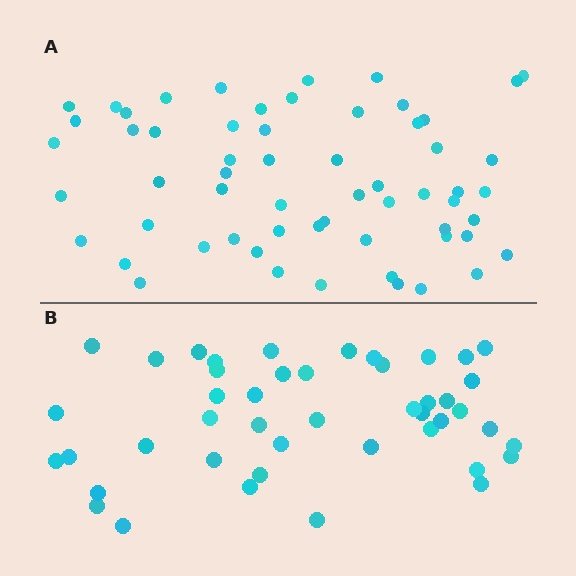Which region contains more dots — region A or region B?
Region A (the top region) has more dots.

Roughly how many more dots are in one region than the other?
Region A has approximately 15 more dots than region B.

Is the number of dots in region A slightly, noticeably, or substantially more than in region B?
Region A has noticeably more, but not dramatically so. The ratio is roughly 1.3 to 1.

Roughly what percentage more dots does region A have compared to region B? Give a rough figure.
About 35% more.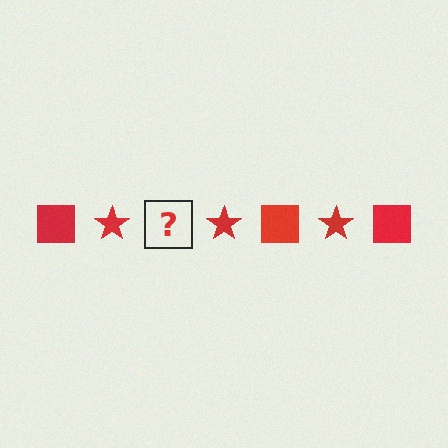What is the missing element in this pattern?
The missing element is a red square.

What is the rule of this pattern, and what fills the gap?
The rule is that the pattern cycles through square, star shapes in red. The gap should be filled with a red square.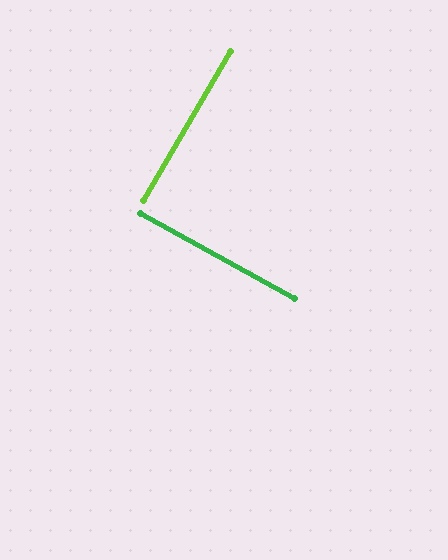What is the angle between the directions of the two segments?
Approximately 89 degrees.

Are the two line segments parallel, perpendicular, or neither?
Perpendicular — they meet at approximately 89°.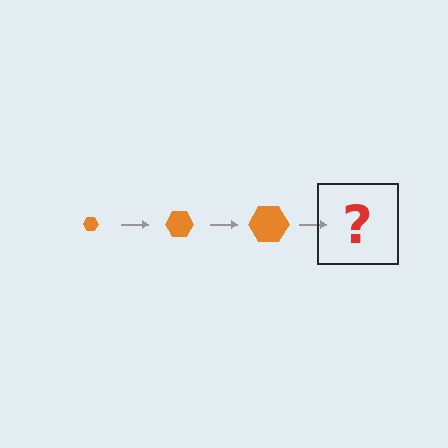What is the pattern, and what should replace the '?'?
The pattern is that the hexagon gets progressively larger each step. The '?' should be an orange hexagon, larger than the previous one.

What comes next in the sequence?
The next element should be an orange hexagon, larger than the previous one.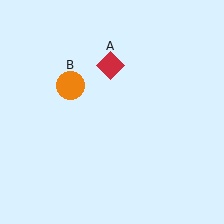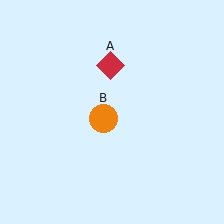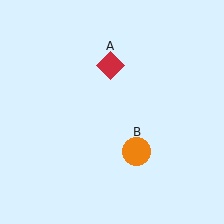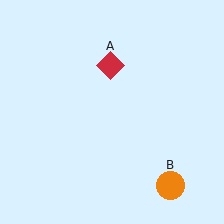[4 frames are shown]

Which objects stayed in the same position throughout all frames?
Red diamond (object A) remained stationary.